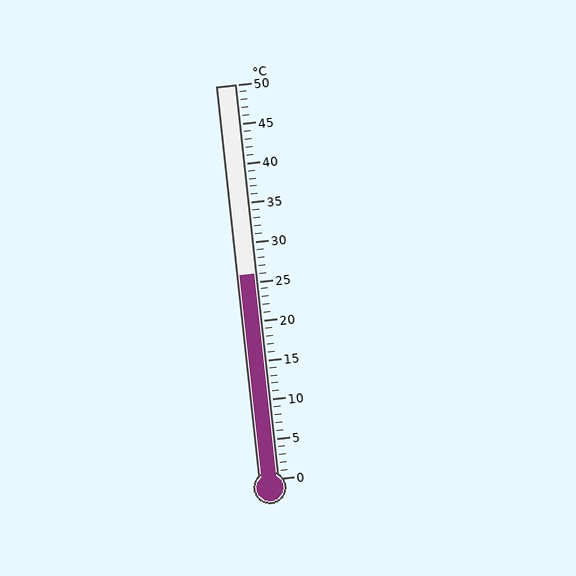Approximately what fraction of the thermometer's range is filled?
The thermometer is filled to approximately 50% of its range.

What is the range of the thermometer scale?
The thermometer scale ranges from 0°C to 50°C.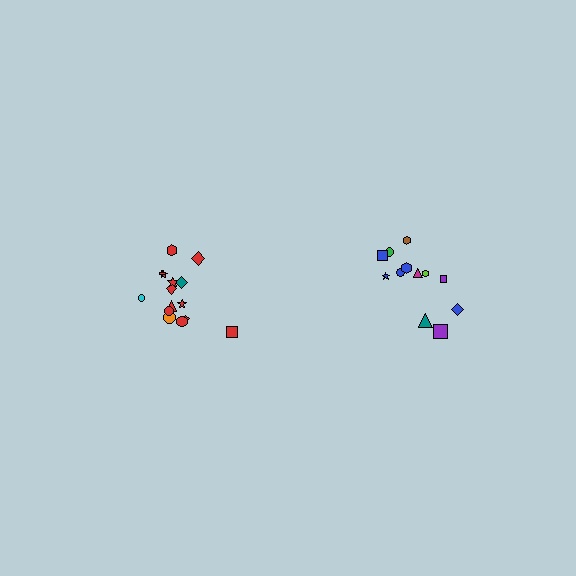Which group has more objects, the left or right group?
The left group.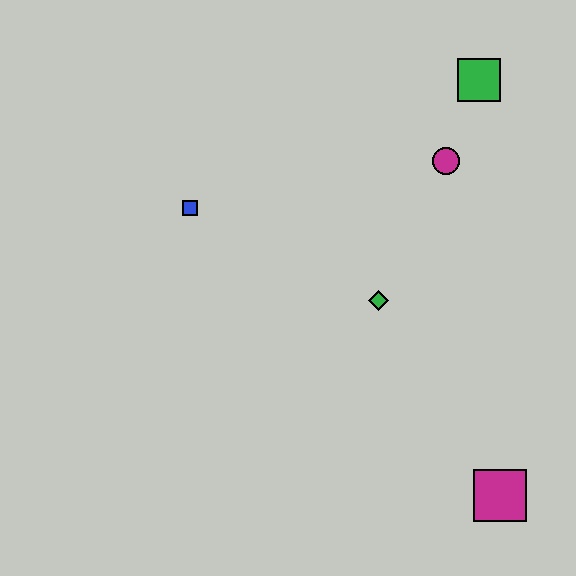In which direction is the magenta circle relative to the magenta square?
The magenta circle is above the magenta square.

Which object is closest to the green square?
The magenta circle is closest to the green square.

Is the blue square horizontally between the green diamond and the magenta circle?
No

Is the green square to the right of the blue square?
Yes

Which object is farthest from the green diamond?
The green square is farthest from the green diamond.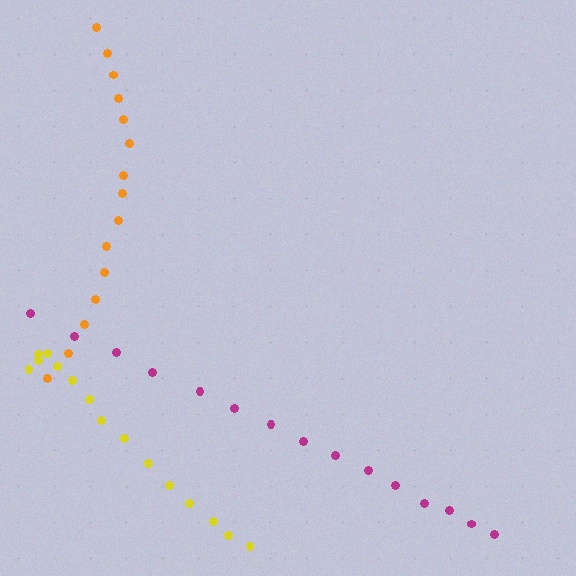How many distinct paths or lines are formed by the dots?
There are 3 distinct paths.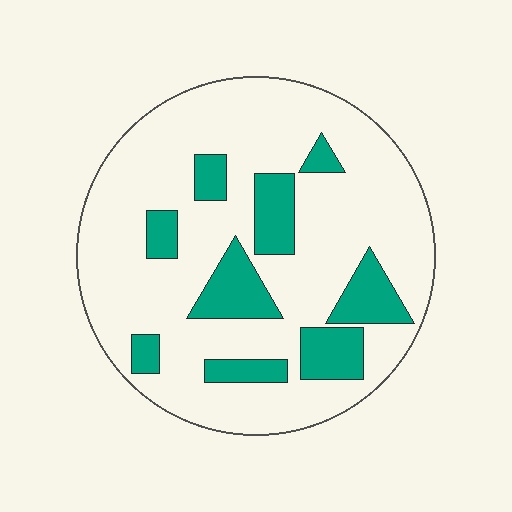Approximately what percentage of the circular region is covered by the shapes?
Approximately 20%.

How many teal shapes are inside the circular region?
9.